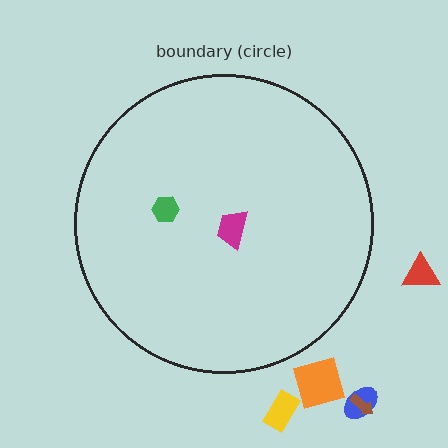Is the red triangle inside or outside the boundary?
Outside.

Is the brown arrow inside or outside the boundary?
Outside.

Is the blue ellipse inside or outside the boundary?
Outside.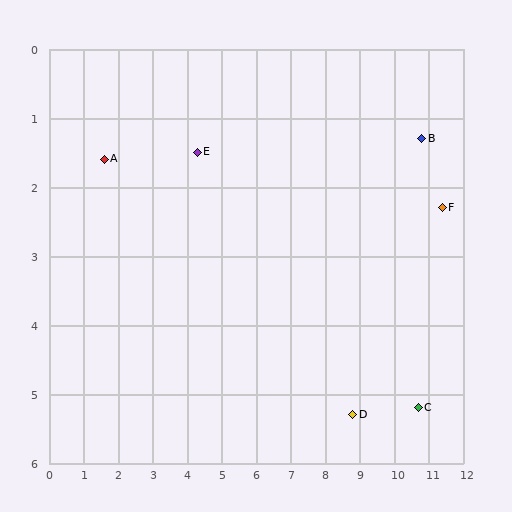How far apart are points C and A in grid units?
Points C and A are about 9.8 grid units apart.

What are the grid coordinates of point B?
Point B is at approximately (10.8, 1.3).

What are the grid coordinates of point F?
Point F is at approximately (11.4, 2.3).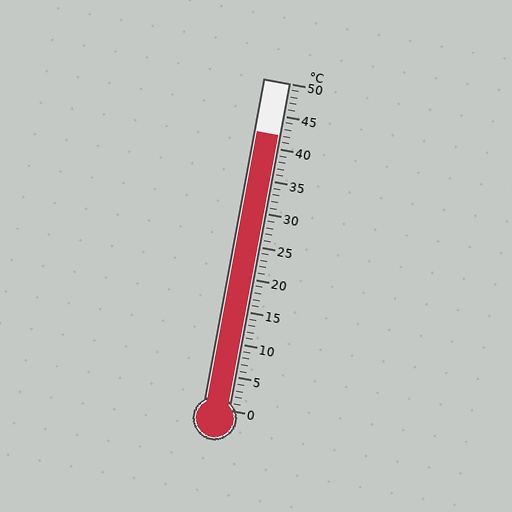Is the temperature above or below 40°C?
The temperature is above 40°C.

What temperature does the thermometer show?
The thermometer shows approximately 42°C.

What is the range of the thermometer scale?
The thermometer scale ranges from 0°C to 50°C.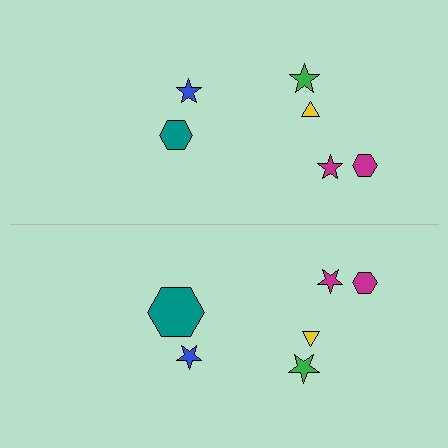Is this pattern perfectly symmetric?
No, the pattern is not perfectly symmetric. The teal hexagon on the bottom side has a different size than its mirror counterpart.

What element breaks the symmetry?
The teal hexagon on the bottom side has a different size than its mirror counterpart.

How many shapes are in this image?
There are 12 shapes in this image.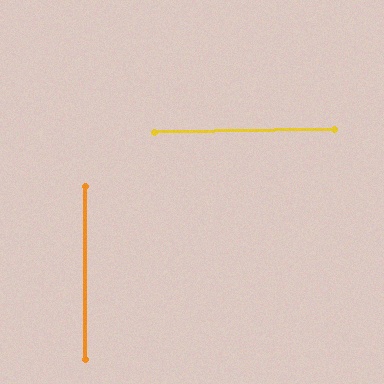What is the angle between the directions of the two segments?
Approximately 89 degrees.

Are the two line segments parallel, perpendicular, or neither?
Perpendicular — they meet at approximately 89°.